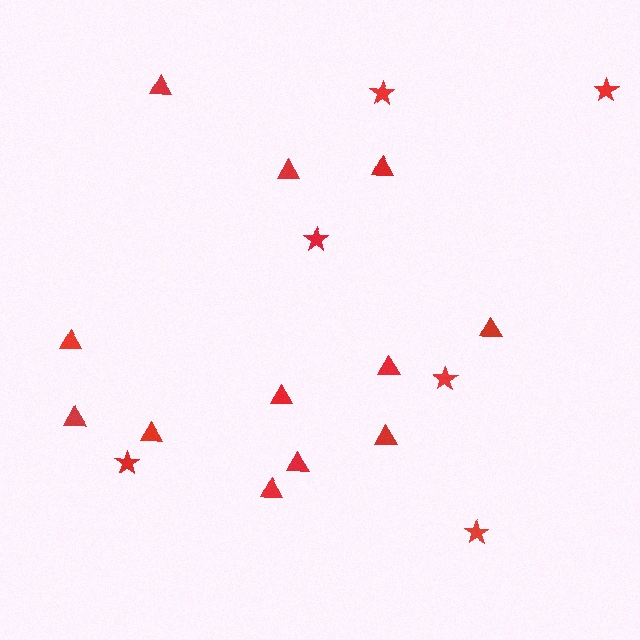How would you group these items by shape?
There are 2 groups: one group of stars (6) and one group of triangles (12).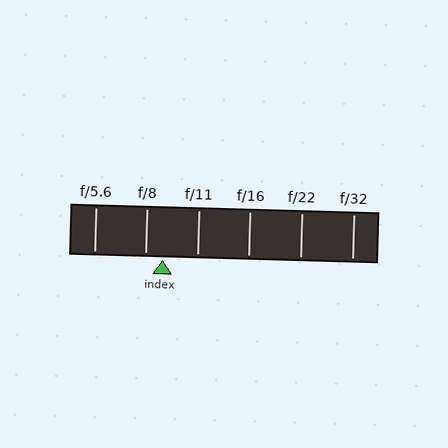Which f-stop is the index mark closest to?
The index mark is closest to f/8.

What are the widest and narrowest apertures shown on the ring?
The widest aperture shown is f/5.6 and the narrowest is f/32.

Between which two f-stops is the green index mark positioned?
The index mark is between f/8 and f/11.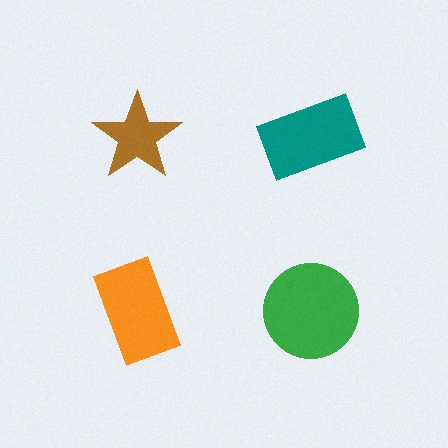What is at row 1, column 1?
A brown star.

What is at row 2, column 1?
An orange rectangle.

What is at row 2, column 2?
A green circle.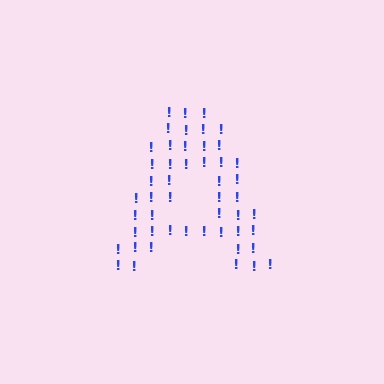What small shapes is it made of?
It is made of small exclamation marks.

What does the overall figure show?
The overall figure shows the letter A.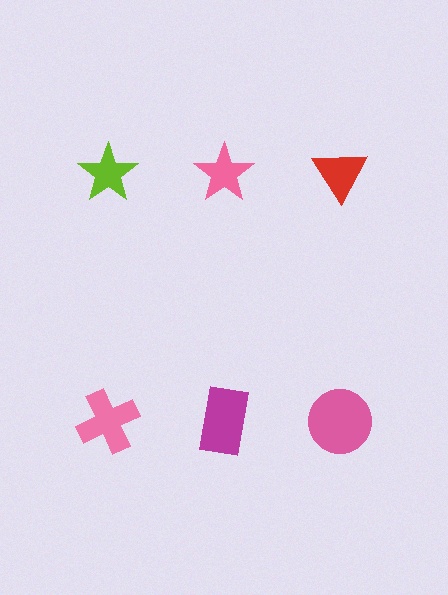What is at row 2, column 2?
A magenta rectangle.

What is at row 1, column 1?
A lime star.